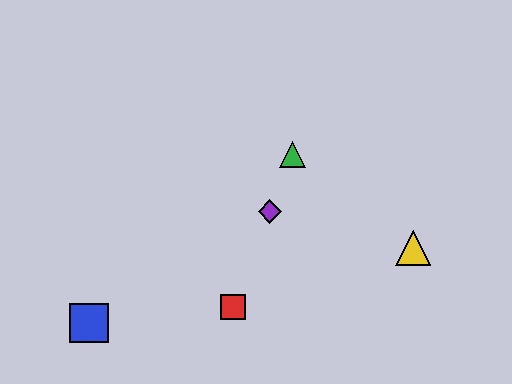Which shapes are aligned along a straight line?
The red square, the green triangle, the purple diamond are aligned along a straight line.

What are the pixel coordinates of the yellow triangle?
The yellow triangle is at (413, 248).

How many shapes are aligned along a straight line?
3 shapes (the red square, the green triangle, the purple diamond) are aligned along a straight line.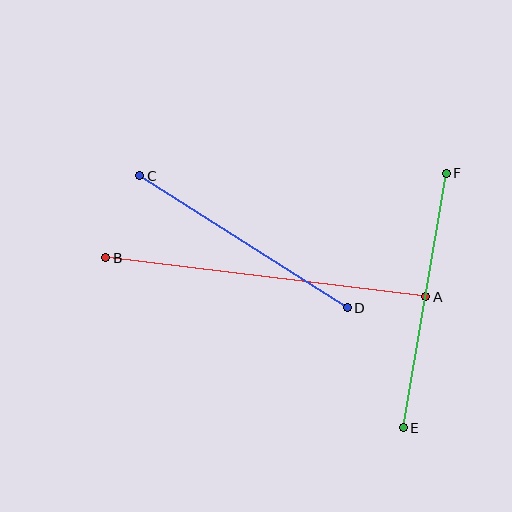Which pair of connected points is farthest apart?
Points A and B are farthest apart.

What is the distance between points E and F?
The distance is approximately 258 pixels.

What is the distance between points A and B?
The distance is approximately 322 pixels.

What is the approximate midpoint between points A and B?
The midpoint is at approximately (266, 277) pixels.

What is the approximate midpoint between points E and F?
The midpoint is at approximately (425, 301) pixels.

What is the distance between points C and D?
The distance is approximately 246 pixels.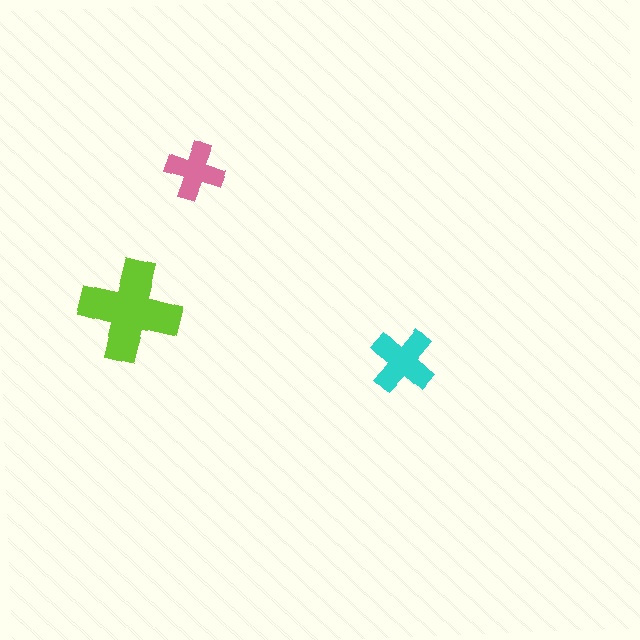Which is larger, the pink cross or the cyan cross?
The cyan one.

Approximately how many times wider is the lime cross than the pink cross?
About 1.5 times wider.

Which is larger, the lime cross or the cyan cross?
The lime one.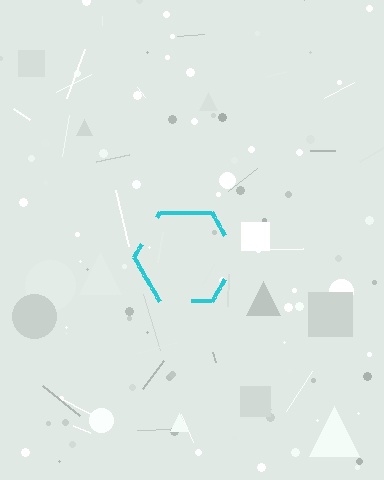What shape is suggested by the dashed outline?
The dashed outline suggests a hexagon.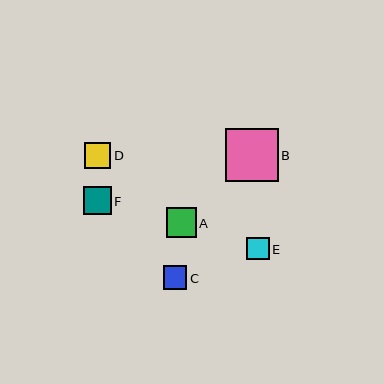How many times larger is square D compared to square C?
Square D is approximately 1.1 times the size of square C.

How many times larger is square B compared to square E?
Square B is approximately 2.4 times the size of square E.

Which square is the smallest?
Square E is the smallest with a size of approximately 22 pixels.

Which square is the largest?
Square B is the largest with a size of approximately 53 pixels.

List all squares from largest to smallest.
From largest to smallest: B, A, F, D, C, E.